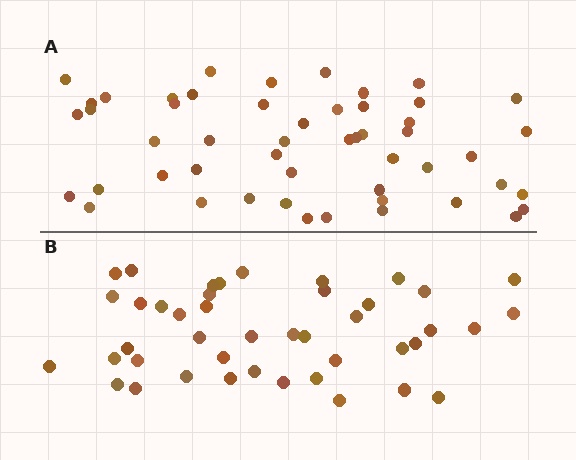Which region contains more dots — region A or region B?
Region A (the top region) has more dots.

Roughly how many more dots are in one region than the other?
Region A has roughly 8 or so more dots than region B.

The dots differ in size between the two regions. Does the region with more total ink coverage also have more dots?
No. Region B has more total ink coverage because its dots are larger, but region A actually contains more individual dots. Total area can be misleading — the number of items is what matters here.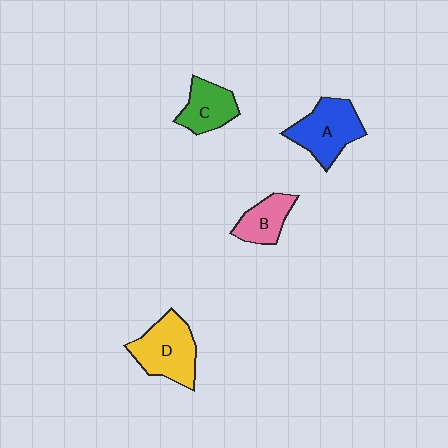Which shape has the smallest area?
Shape B (pink).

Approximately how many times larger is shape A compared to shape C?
Approximately 1.4 times.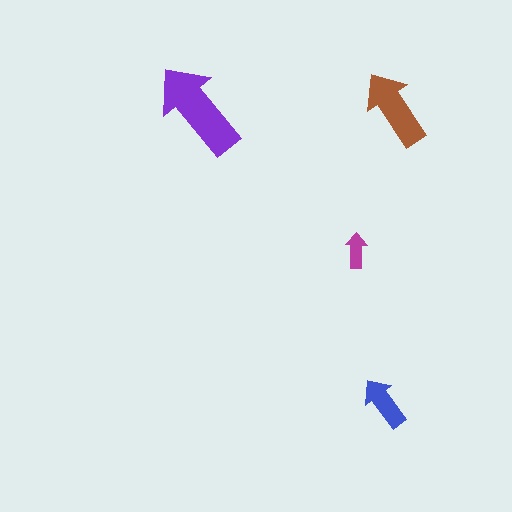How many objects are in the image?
There are 4 objects in the image.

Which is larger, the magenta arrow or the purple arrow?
The purple one.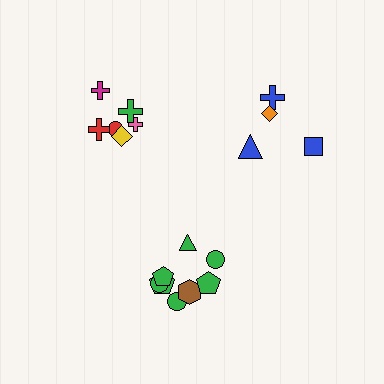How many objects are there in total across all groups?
There are 18 objects.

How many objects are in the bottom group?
There are 8 objects.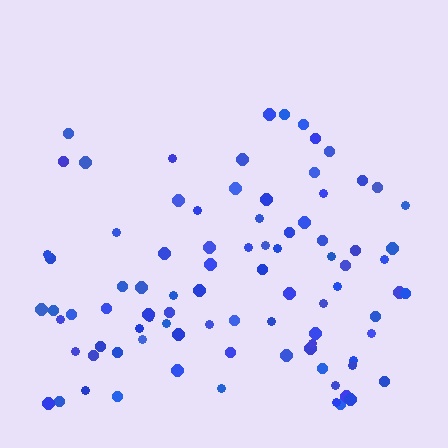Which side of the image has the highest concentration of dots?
The bottom.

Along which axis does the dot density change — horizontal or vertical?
Vertical.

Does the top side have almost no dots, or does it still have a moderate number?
Still a moderate number, just noticeably fewer than the bottom.